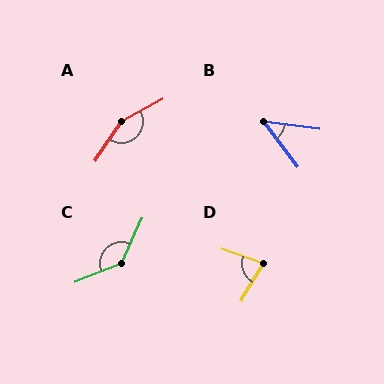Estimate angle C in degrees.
Approximately 136 degrees.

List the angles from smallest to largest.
B (46°), D (79°), C (136°), A (151°).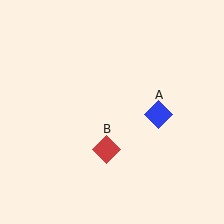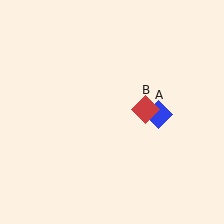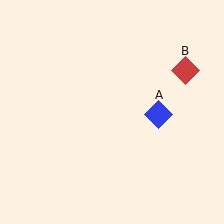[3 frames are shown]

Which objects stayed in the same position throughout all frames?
Blue diamond (object A) remained stationary.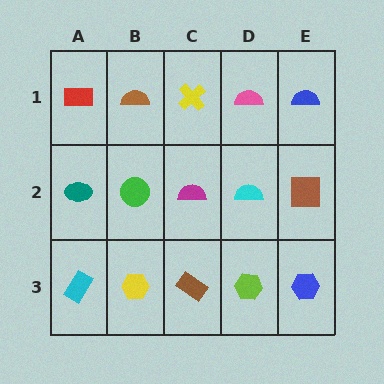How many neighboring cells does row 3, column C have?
3.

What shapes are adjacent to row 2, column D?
A pink semicircle (row 1, column D), a lime hexagon (row 3, column D), a magenta semicircle (row 2, column C), a brown square (row 2, column E).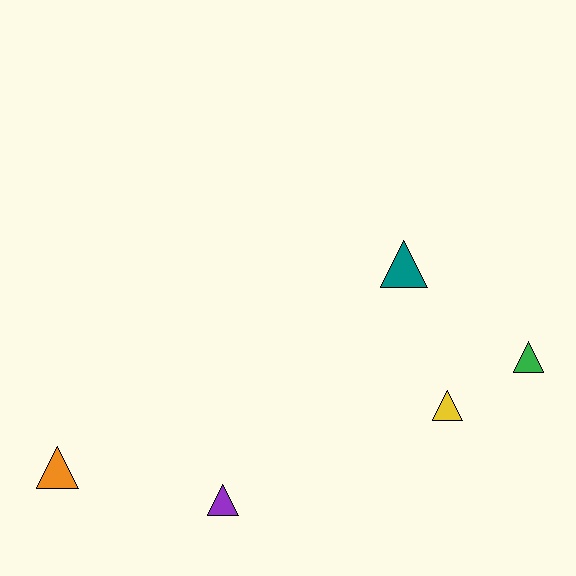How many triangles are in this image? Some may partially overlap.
There are 5 triangles.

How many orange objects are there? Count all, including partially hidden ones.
There is 1 orange object.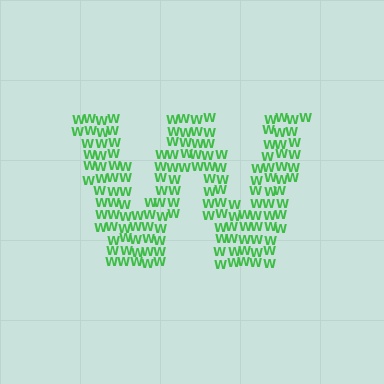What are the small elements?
The small elements are letter W's.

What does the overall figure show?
The overall figure shows the letter W.